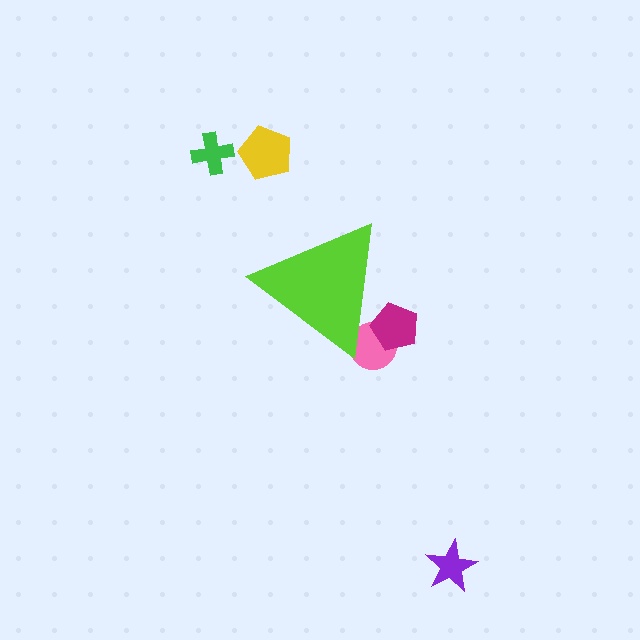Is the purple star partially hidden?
No, the purple star is fully visible.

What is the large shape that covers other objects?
A lime triangle.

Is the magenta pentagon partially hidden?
Yes, the magenta pentagon is partially hidden behind the lime triangle.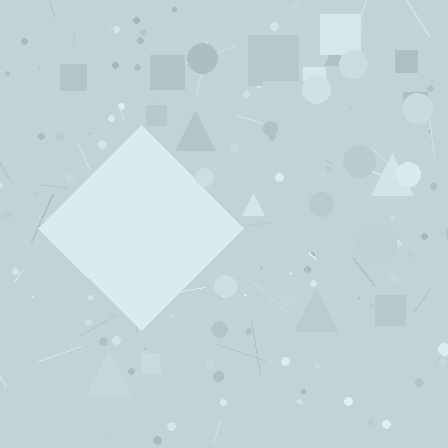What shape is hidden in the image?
A diamond is hidden in the image.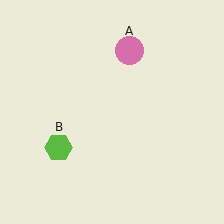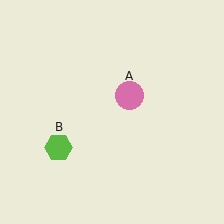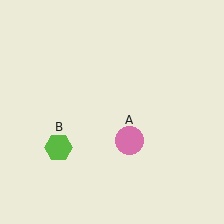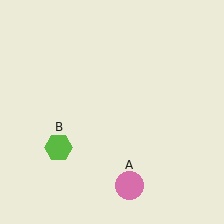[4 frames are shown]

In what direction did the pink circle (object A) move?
The pink circle (object A) moved down.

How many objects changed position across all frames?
1 object changed position: pink circle (object A).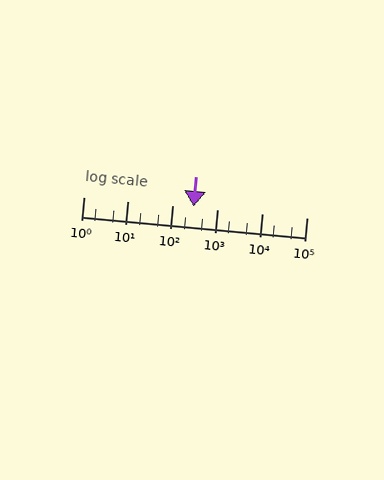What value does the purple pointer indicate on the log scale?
The pointer indicates approximately 290.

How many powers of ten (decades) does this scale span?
The scale spans 5 decades, from 1 to 100000.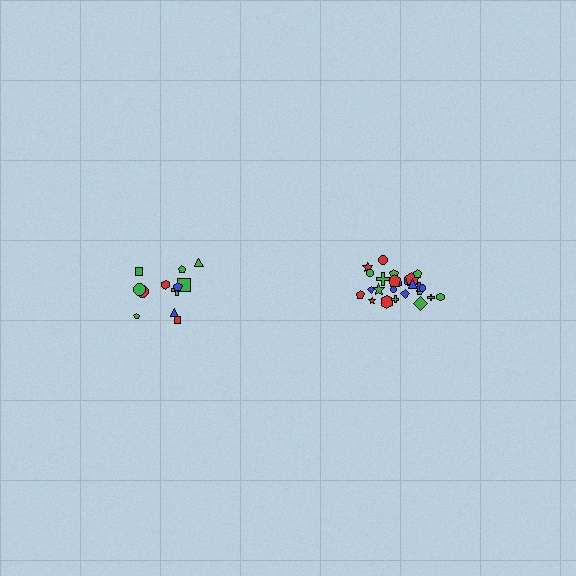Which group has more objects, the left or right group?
The right group.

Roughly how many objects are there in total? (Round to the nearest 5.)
Roughly 35 objects in total.